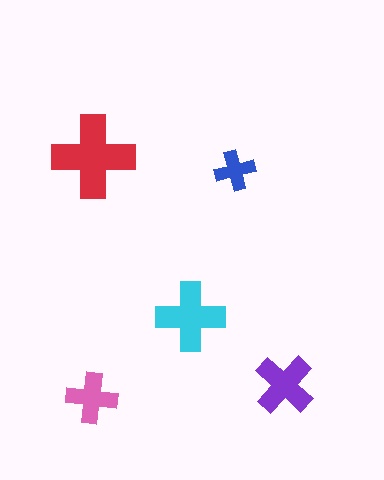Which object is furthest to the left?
The pink cross is leftmost.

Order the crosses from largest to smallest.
the red one, the cyan one, the purple one, the pink one, the blue one.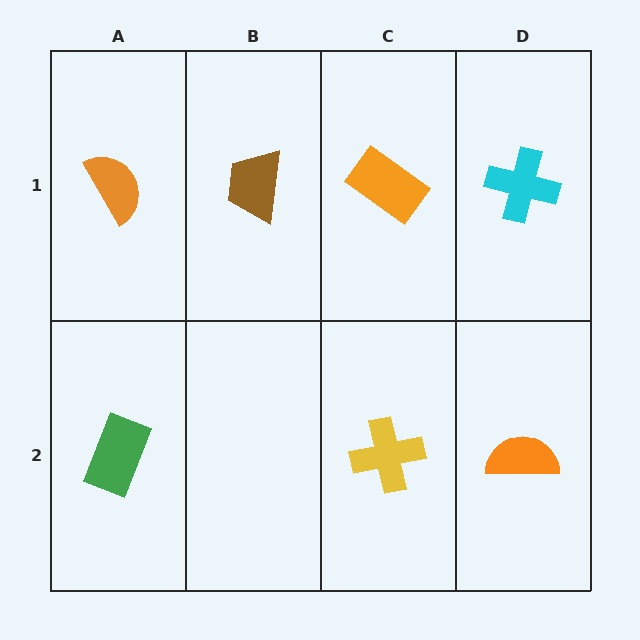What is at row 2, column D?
An orange semicircle.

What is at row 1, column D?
A cyan cross.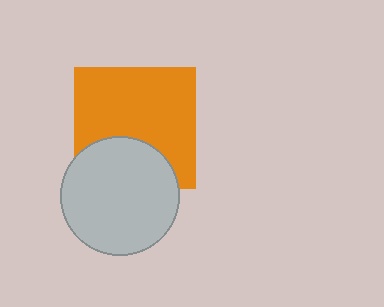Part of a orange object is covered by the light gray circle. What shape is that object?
It is a square.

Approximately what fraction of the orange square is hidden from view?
Roughly 31% of the orange square is hidden behind the light gray circle.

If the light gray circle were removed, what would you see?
You would see the complete orange square.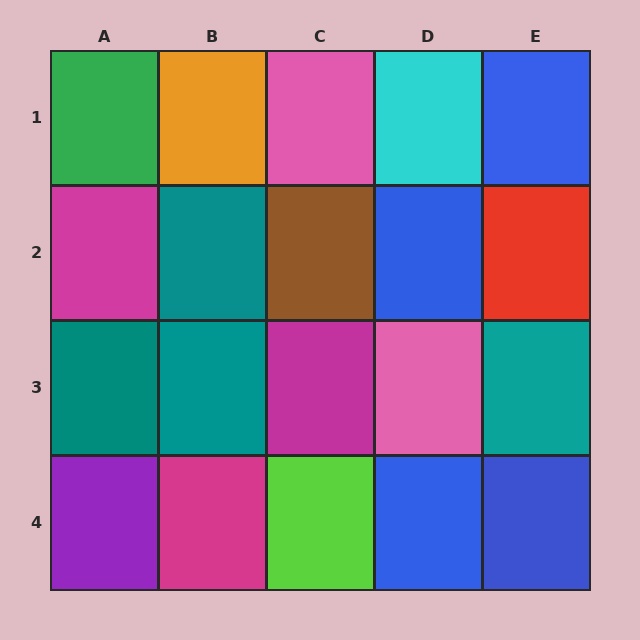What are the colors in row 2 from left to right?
Magenta, teal, brown, blue, red.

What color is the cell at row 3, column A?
Teal.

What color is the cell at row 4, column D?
Blue.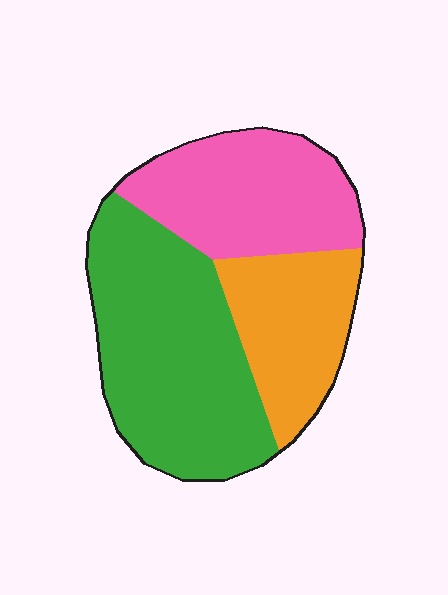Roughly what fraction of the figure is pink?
Pink covers around 30% of the figure.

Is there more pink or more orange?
Pink.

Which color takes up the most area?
Green, at roughly 45%.